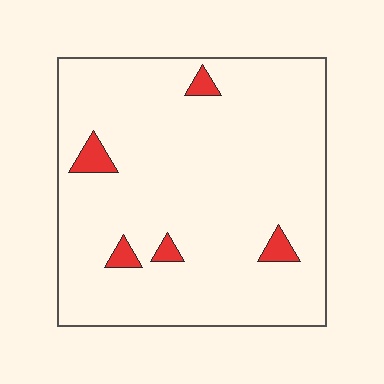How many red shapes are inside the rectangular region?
5.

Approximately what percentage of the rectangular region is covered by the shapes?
Approximately 5%.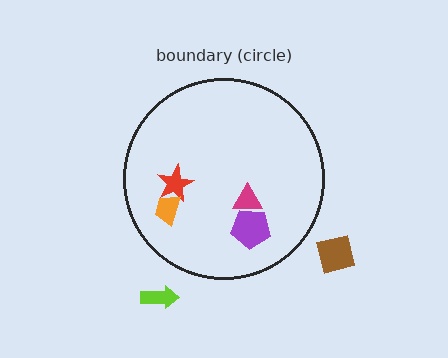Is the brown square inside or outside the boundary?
Outside.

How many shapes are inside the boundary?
4 inside, 2 outside.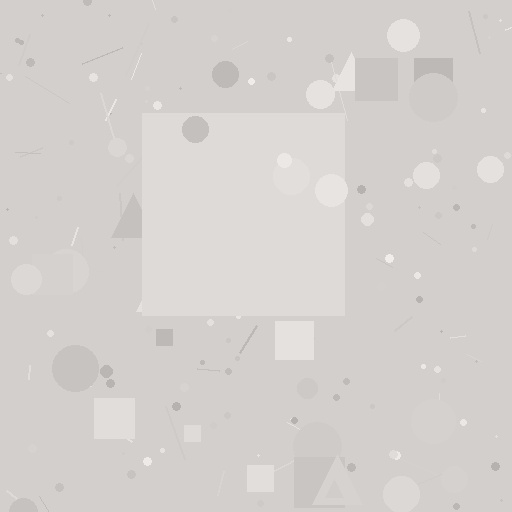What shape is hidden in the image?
A square is hidden in the image.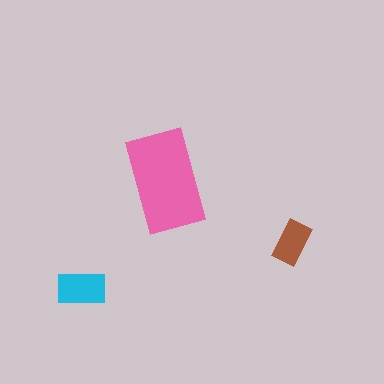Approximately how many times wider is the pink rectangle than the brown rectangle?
About 2.5 times wider.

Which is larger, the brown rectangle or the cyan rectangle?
The cyan one.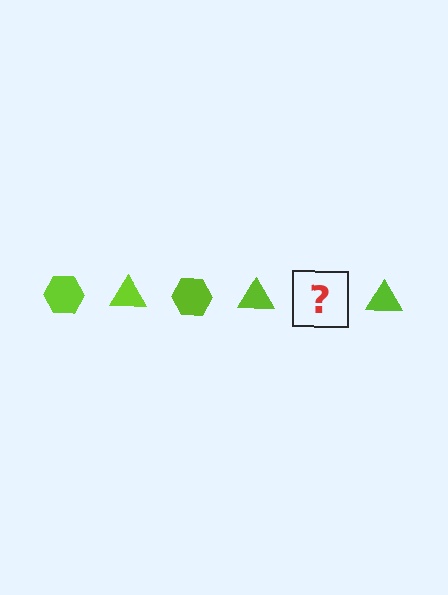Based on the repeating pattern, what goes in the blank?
The blank should be a lime hexagon.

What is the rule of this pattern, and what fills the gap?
The rule is that the pattern cycles through hexagon, triangle shapes in lime. The gap should be filled with a lime hexagon.